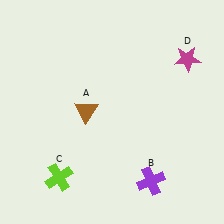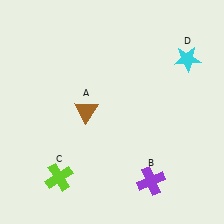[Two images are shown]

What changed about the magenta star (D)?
In Image 1, D is magenta. In Image 2, it changed to cyan.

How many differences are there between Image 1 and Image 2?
There is 1 difference between the two images.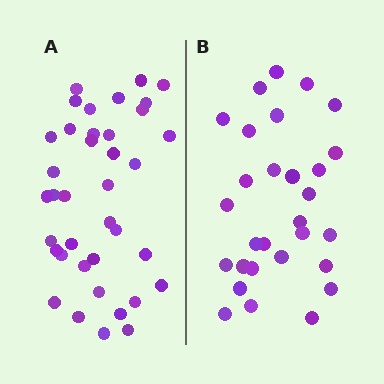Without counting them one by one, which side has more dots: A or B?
Region A (the left region) has more dots.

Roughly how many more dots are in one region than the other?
Region A has roughly 8 or so more dots than region B.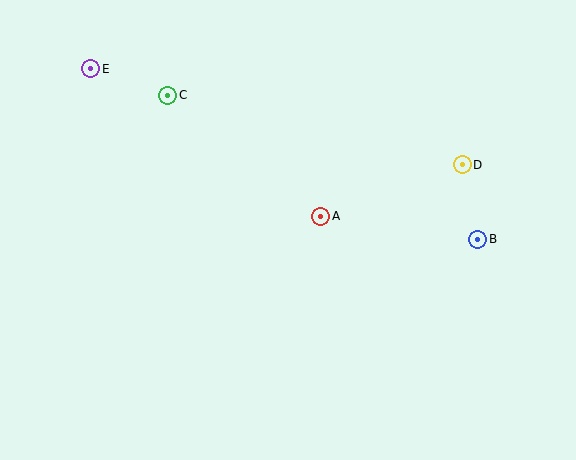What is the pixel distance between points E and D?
The distance between E and D is 384 pixels.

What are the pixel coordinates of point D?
Point D is at (462, 165).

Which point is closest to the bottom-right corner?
Point B is closest to the bottom-right corner.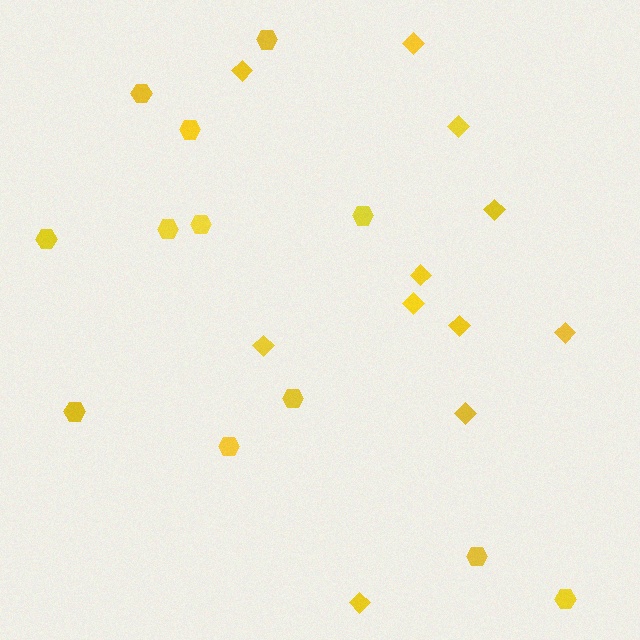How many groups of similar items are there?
There are 2 groups: one group of diamonds (11) and one group of hexagons (12).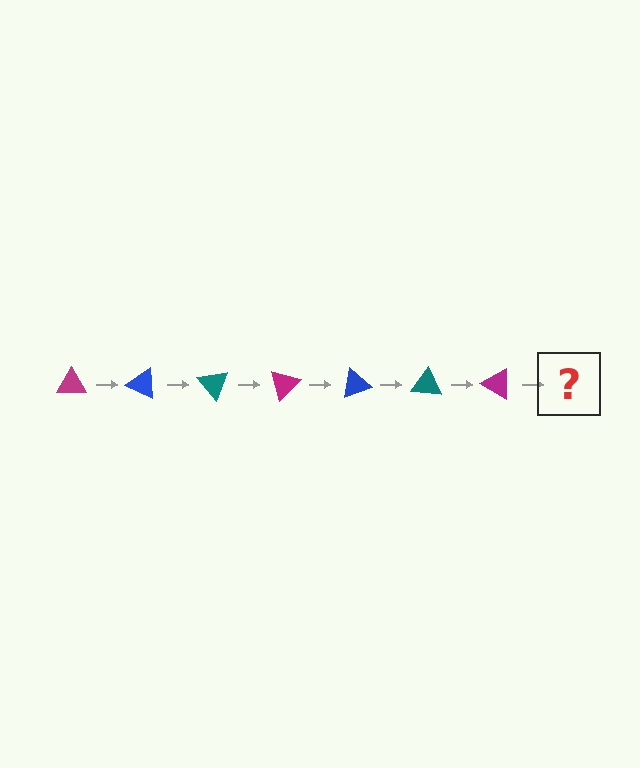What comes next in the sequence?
The next element should be a blue triangle, rotated 175 degrees from the start.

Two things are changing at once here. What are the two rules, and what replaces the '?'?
The two rules are that it rotates 25 degrees each step and the color cycles through magenta, blue, and teal. The '?' should be a blue triangle, rotated 175 degrees from the start.